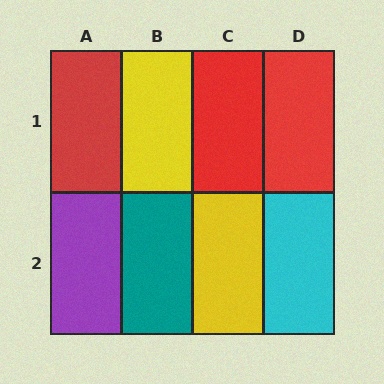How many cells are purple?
1 cell is purple.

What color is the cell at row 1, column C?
Red.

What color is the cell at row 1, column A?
Red.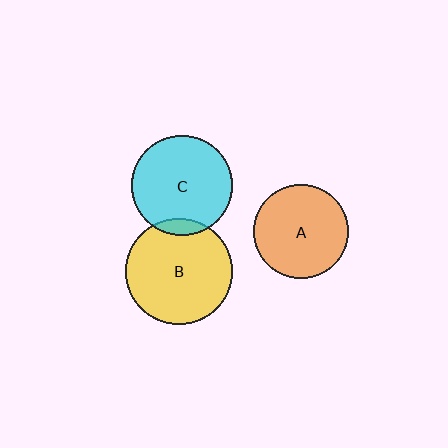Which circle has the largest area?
Circle B (yellow).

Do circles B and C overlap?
Yes.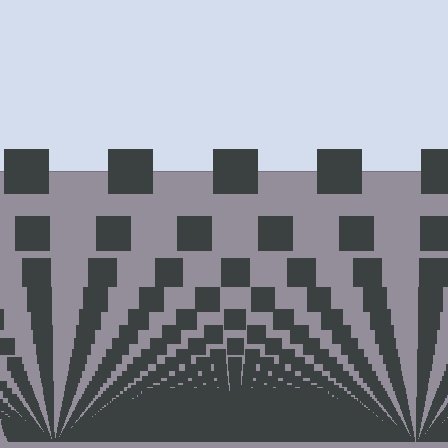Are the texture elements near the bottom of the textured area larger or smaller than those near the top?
Smaller. The gradient is inverted — elements near the bottom are smaller and denser.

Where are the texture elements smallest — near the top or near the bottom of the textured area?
Near the bottom.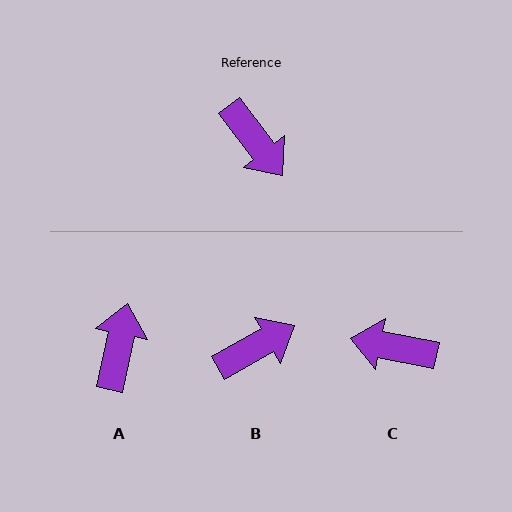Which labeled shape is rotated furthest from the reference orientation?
C, about 138 degrees away.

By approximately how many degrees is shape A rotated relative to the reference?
Approximately 131 degrees counter-clockwise.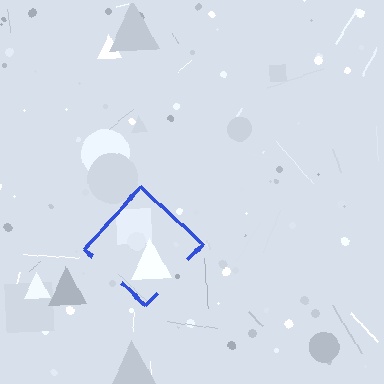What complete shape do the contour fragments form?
The contour fragments form a diamond.